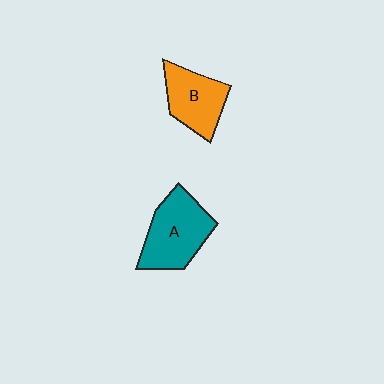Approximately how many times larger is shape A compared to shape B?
Approximately 1.3 times.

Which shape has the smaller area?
Shape B (orange).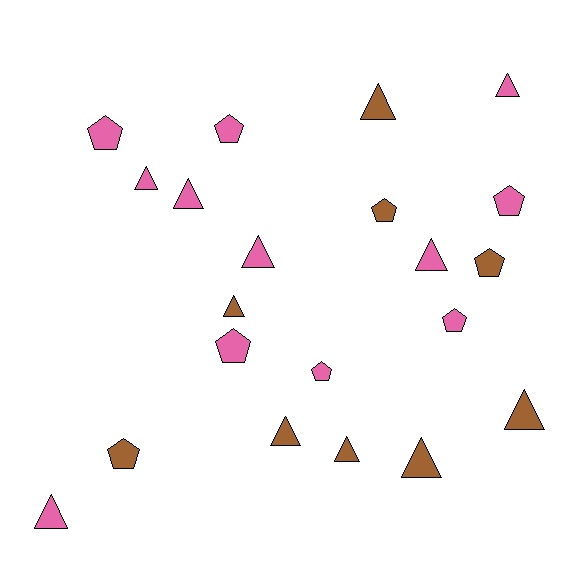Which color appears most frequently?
Pink, with 12 objects.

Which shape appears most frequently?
Triangle, with 12 objects.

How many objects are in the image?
There are 21 objects.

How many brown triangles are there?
There are 6 brown triangles.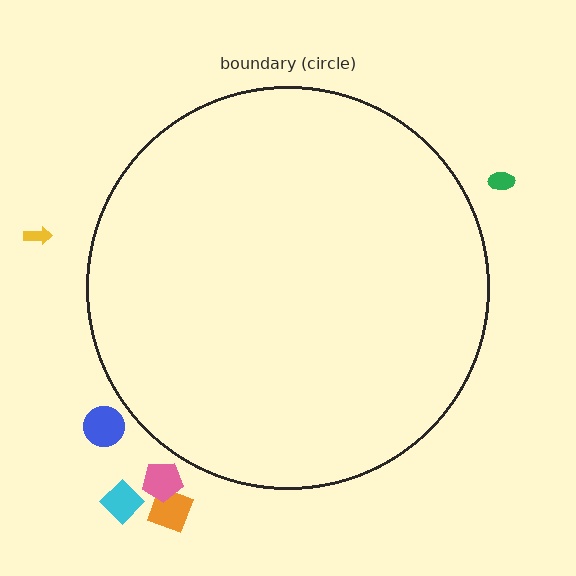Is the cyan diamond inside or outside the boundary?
Outside.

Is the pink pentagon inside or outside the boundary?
Outside.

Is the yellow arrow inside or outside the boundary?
Outside.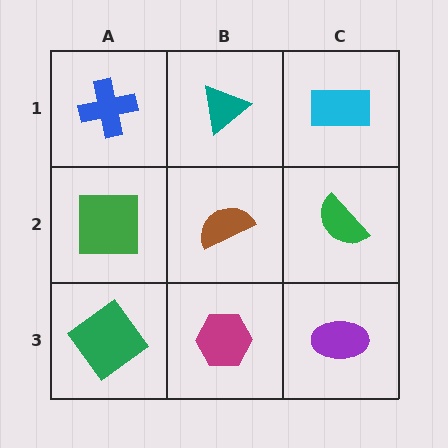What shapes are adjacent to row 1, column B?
A brown semicircle (row 2, column B), a blue cross (row 1, column A), a cyan rectangle (row 1, column C).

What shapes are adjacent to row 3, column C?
A green semicircle (row 2, column C), a magenta hexagon (row 3, column B).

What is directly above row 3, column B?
A brown semicircle.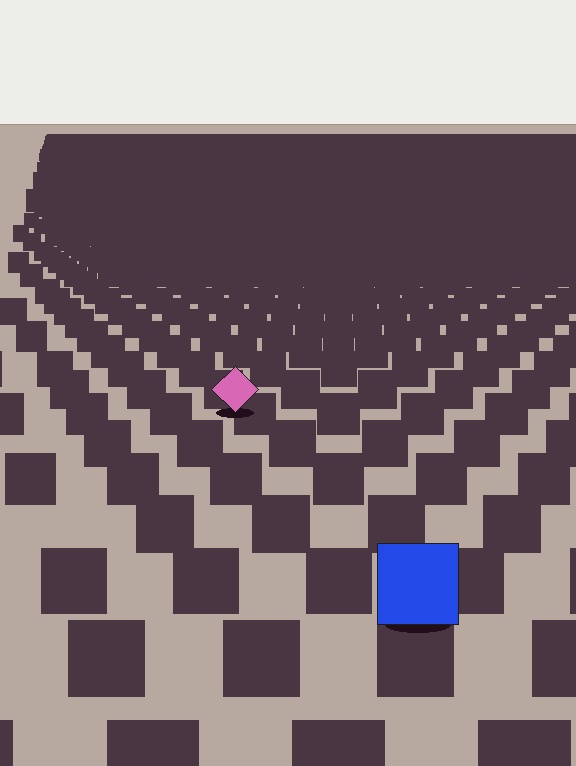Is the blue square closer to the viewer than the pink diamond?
Yes. The blue square is closer — you can tell from the texture gradient: the ground texture is coarser near it.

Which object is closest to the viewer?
The blue square is closest. The texture marks near it are larger and more spread out.